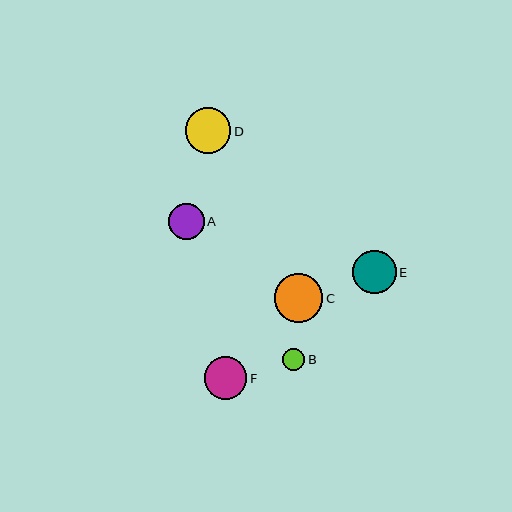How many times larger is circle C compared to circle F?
Circle C is approximately 1.1 times the size of circle F.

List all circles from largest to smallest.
From largest to smallest: C, D, E, F, A, B.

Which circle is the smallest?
Circle B is the smallest with a size of approximately 22 pixels.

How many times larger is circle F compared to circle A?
Circle F is approximately 1.2 times the size of circle A.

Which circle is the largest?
Circle C is the largest with a size of approximately 49 pixels.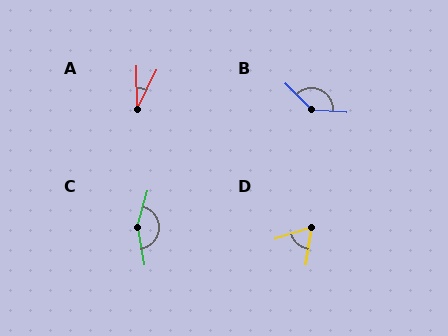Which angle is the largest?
C, at approximately 154 degrees.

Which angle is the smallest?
A, at approximately 26 degrees.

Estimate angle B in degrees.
Approximately 139 degrees.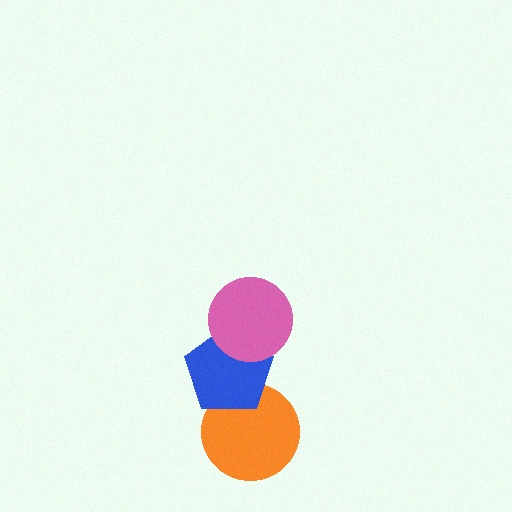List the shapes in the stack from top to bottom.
From top to bottom: the pink circle, the blue pentagon, the orange circle.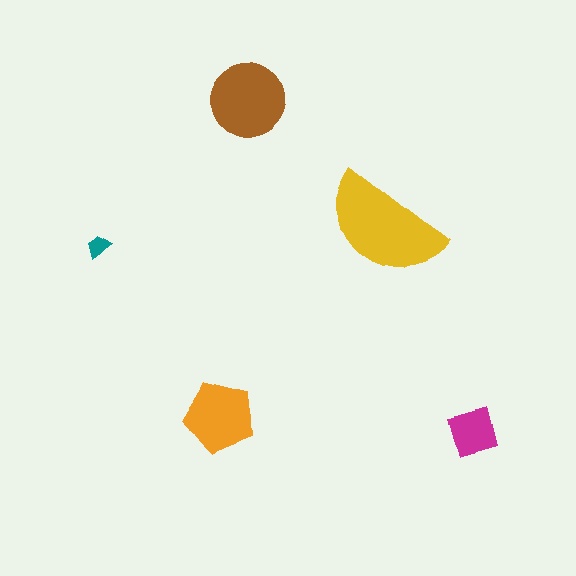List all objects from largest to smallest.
The yellow semicircle, the brown circle, the orange pentagon, the magenta square, the teal trapezoid.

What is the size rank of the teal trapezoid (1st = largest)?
5th.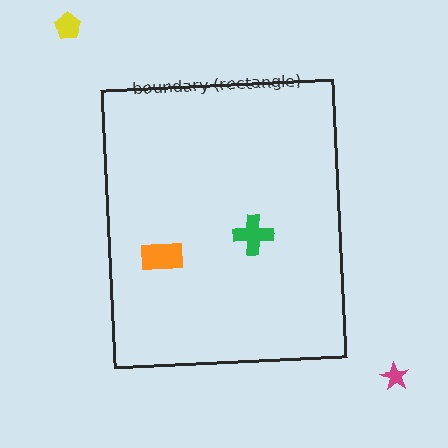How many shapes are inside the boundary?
2 inside, 2 outside.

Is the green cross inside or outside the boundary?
Inside.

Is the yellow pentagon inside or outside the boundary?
Outside.